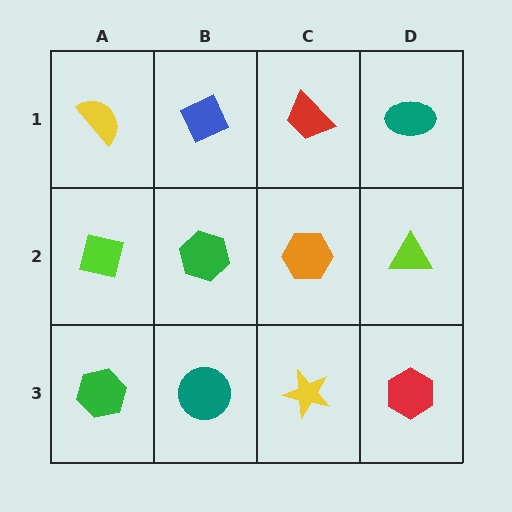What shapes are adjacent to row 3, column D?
A lime triangle (row 2, column D), a yellow star (row 3, column C).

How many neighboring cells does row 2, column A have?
3.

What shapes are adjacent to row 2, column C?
A red trapezoid (row 1, column C), a yellow star (row 3, column C), a green hexagon (row 2, column B), a lime triangle (row 2, column D).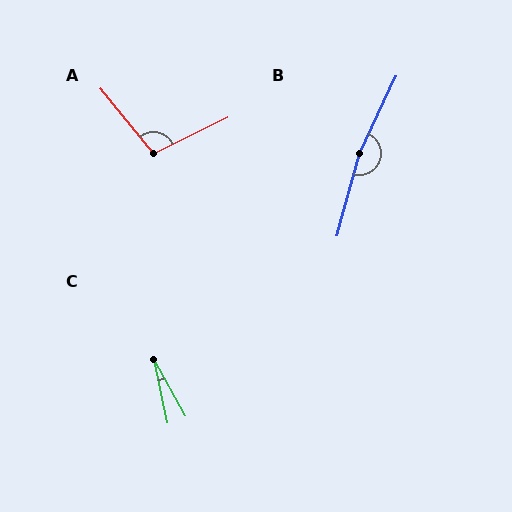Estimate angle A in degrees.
Approximately 103 degrees.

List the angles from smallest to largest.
C (17°), A (103°), B (170°).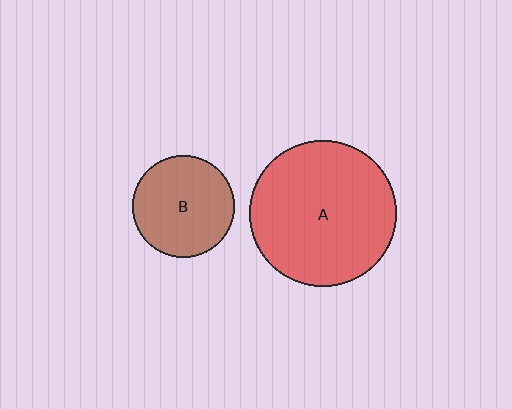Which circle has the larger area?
Circle A (red).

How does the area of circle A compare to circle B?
Approximately 2.1 times.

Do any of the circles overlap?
No, none of the circles overlap.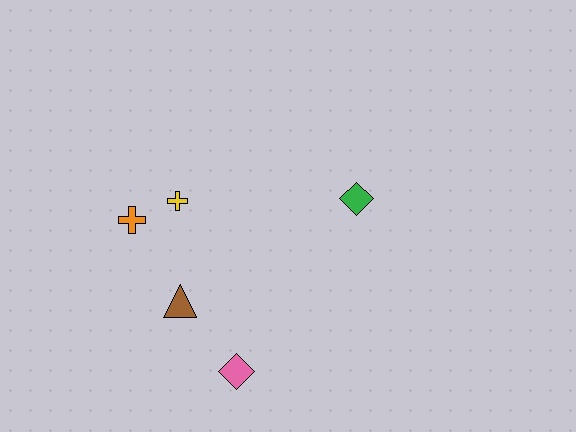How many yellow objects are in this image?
There is 1 yellow object.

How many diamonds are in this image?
There are 2 diamonds.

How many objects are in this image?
There are 5 objects.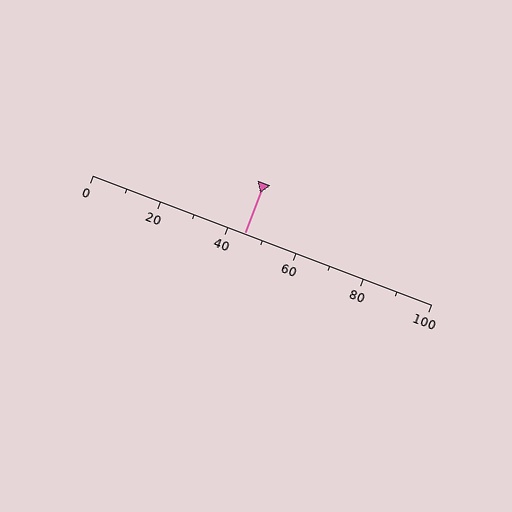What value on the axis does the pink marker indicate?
The marker indicates approximately 45.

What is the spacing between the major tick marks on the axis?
The major ticks are spaced 20 apart.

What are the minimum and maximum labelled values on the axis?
The axis runs from 0 to 100.